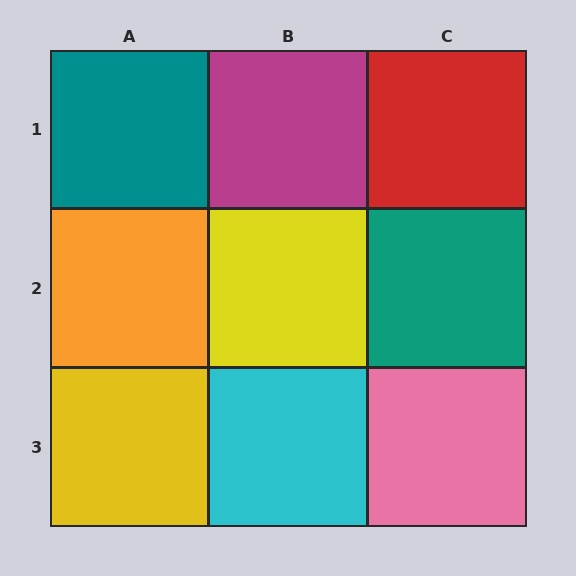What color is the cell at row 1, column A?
Teal.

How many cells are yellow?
2 cells are yellow.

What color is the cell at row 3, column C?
Pink.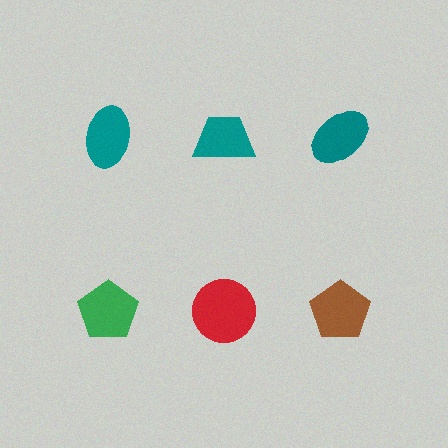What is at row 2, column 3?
A brown pentagon.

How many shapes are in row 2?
3 shapes.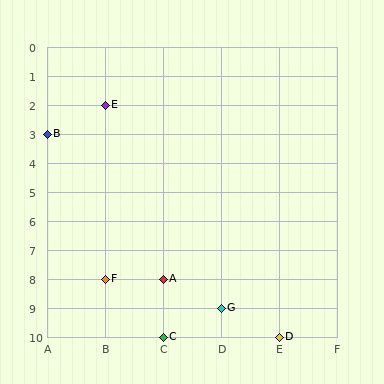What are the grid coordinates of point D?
Point D is at grid coordinates (E, 10).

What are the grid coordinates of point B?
Point B is at grid coordinates (A, 3).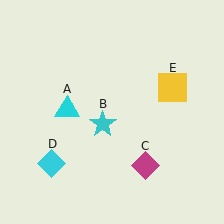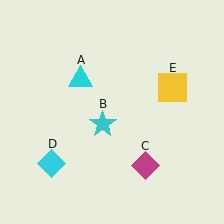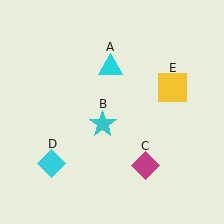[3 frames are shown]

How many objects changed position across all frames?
1 object changed position: cyan triangle (object A).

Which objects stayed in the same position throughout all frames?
Cyan star (object B) and magenta diamond (object C) and cyan diamond (object D) and yellow square (object E) remained stationary.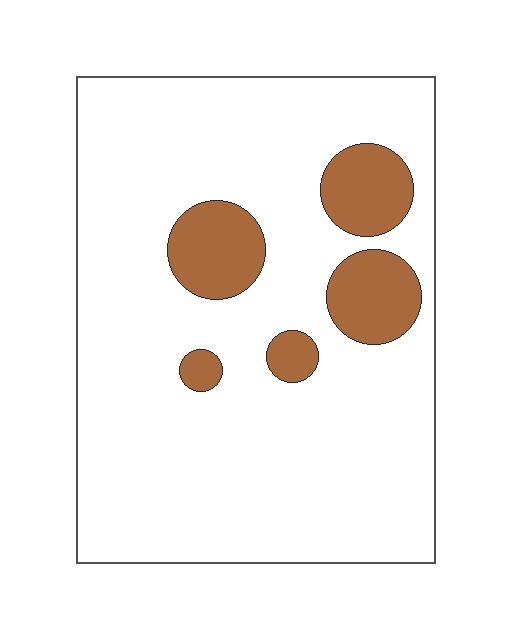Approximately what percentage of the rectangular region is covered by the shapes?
Approximately 15%.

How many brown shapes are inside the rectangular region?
5.